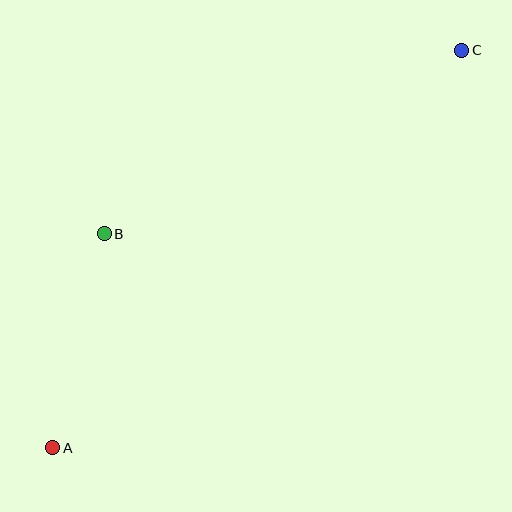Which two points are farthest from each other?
Points A and C are farthest from each other.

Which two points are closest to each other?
Points A and B are closest to each other.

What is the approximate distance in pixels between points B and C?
The distance between B and C is approximately 401 pixels.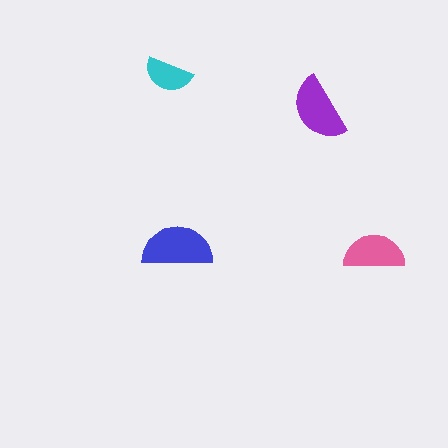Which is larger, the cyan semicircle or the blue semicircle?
The blue one.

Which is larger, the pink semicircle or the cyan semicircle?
The pink one.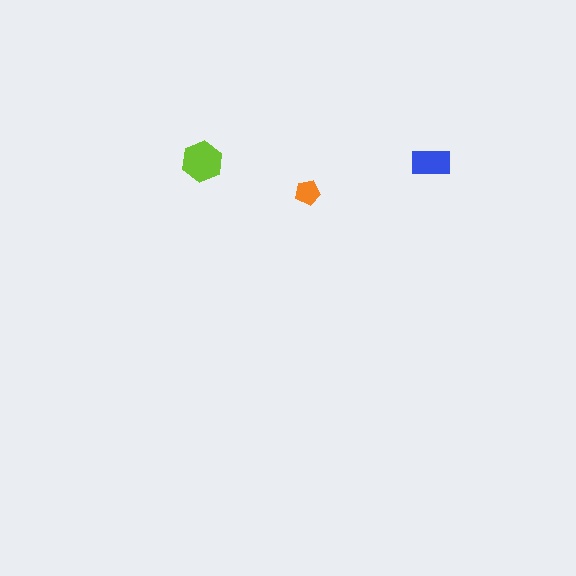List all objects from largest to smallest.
The lime hexagon, the blue rectangle, the orange pentagon.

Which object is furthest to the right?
The blue rectangle is rightmost.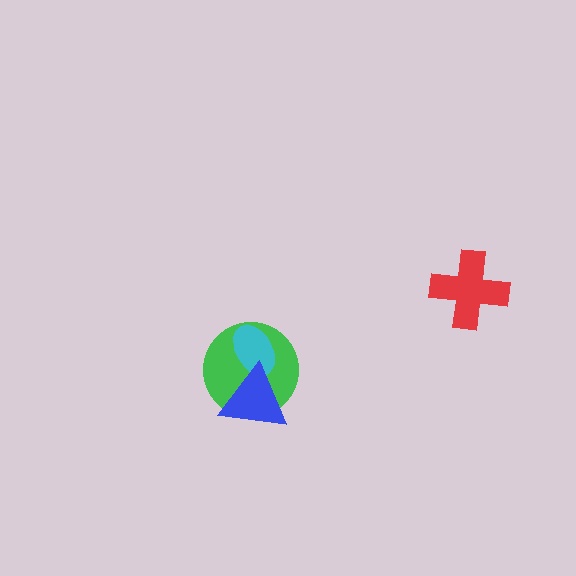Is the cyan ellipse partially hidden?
Yes, it is partially covered by another shape.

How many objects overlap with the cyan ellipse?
2 objects overlap with the cyan ellipse.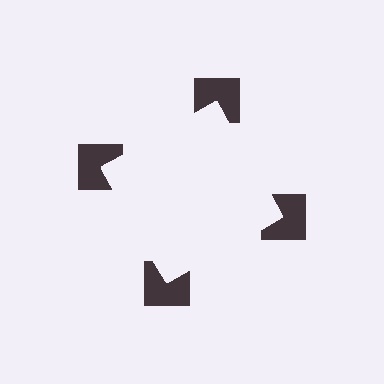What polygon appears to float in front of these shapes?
An illusory square — its edges are inferred from the aligned wedge cuts in the notched squares, not physically drawn.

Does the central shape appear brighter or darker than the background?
It typically appears slightly brighter than the background, even though no actual brightness change is drawn.